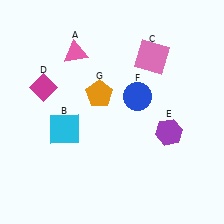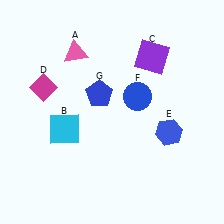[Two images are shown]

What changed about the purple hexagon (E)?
In Image 1, E is purple. In Image 2, it changed to blue.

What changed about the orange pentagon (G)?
In Image 1, G is orange. In Image 2, it changed to blue.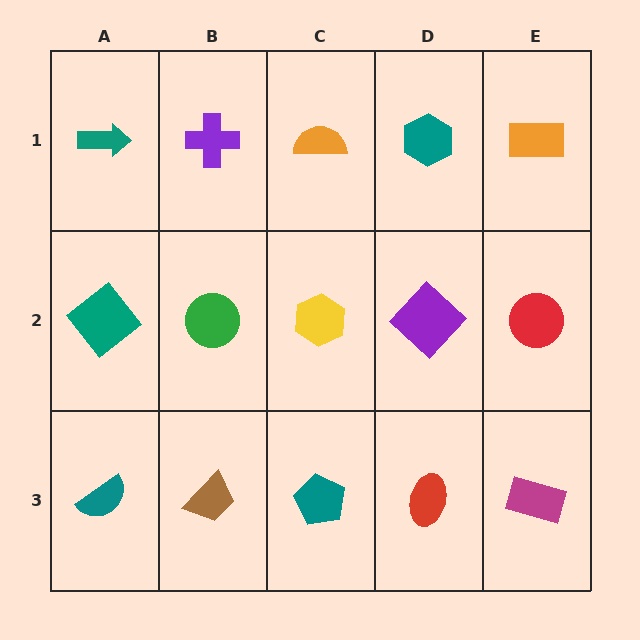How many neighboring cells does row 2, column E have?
3.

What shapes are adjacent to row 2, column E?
An orange rectangle (row 1, column E), a magenta rectangle (row 3, column E), a purple diamond (row 2, column D).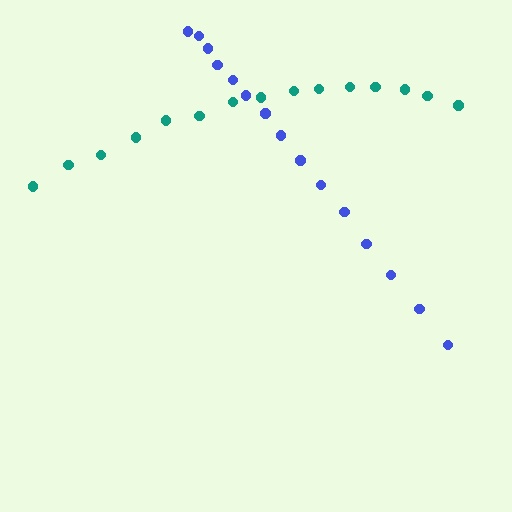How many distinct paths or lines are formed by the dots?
There are 2 distinct paths.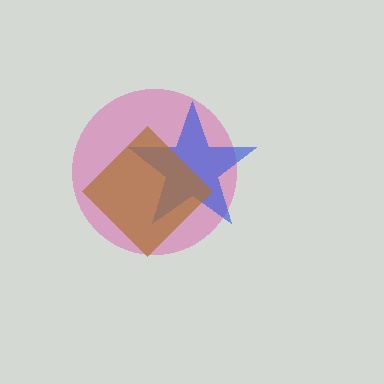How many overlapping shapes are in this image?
There are 3 overlapping shapes in the image.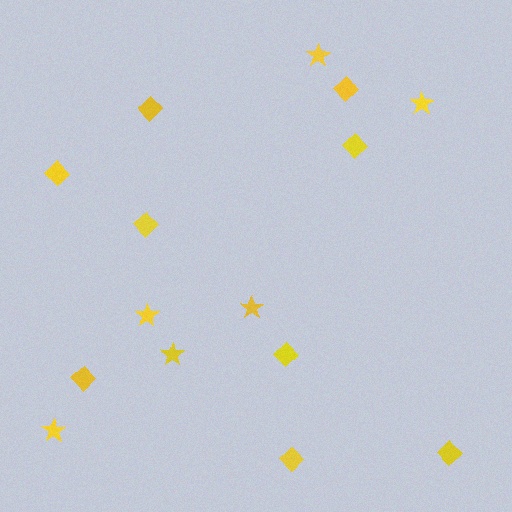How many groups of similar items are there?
There are 2 groups: one group of stars (6) and one group of diamonds (9).